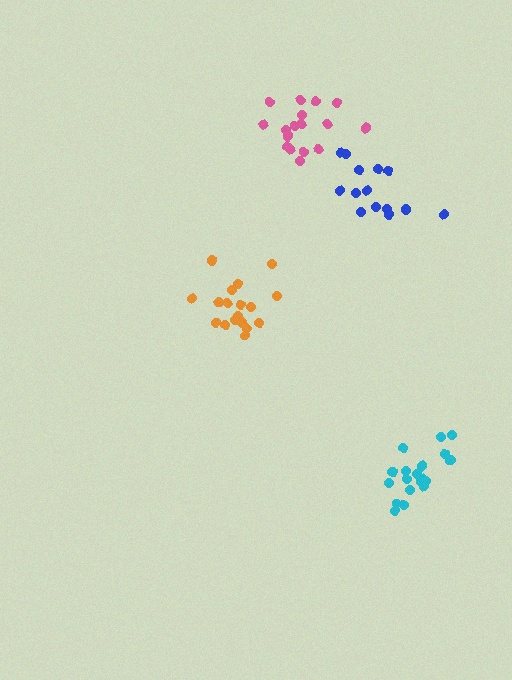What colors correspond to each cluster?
The clusters are colored: pink, orange, cyan, blue.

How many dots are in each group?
Group 1: 17 dots, Group 2: 18 dots, Group 3: 19 dots, Group 4: 14 dots (68 total).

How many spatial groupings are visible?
There are 4 spatial groupings.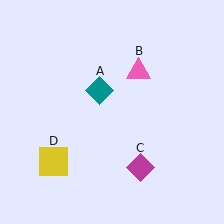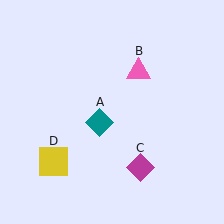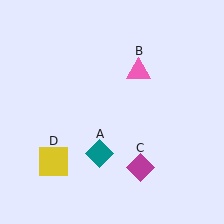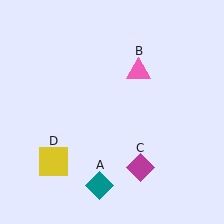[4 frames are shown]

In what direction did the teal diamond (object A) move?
The teal diamond (object A) moved down.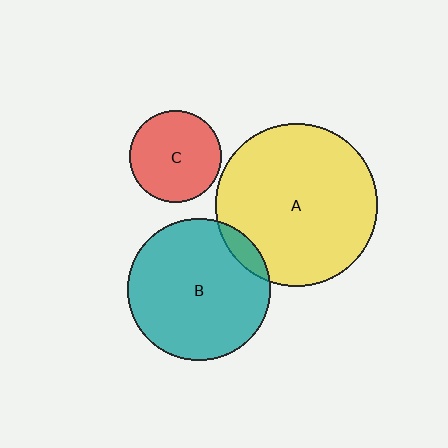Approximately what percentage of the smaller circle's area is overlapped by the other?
Approximately 10%.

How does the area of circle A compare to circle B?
Approximately 1.3 times.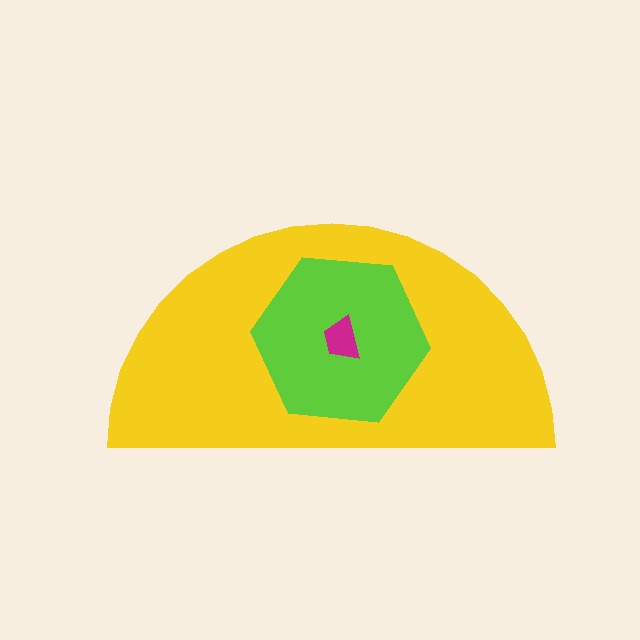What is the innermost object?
The magenta trapezoid.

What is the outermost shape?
The yellow semicircle.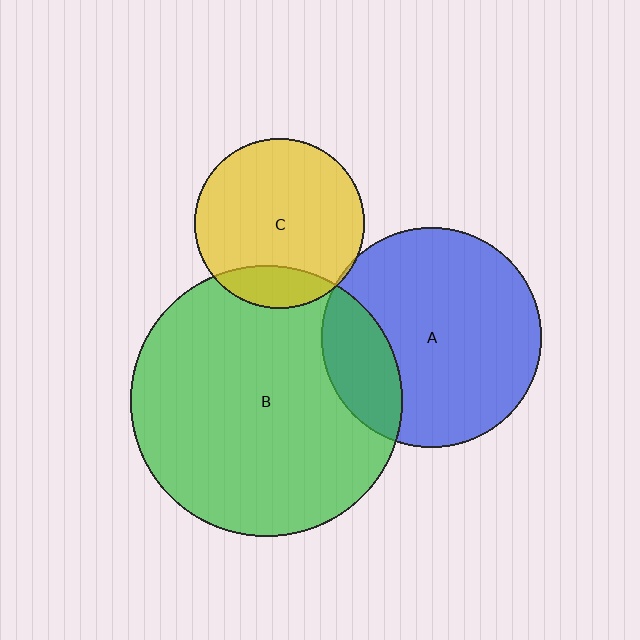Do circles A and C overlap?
Yes.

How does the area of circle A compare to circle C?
Approximately 1.7 times.